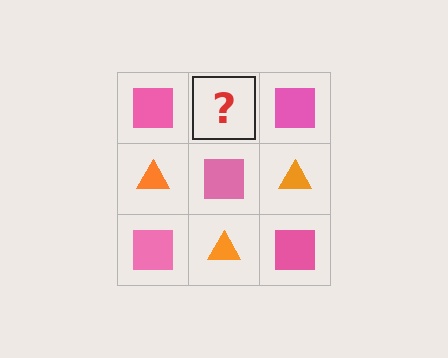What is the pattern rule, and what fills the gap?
The rule is that it alternates pink square and orange triangle in a checkerboard pattern. The gap should be filled with an orange triangle.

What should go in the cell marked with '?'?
The missing cell should contain an orange triangle.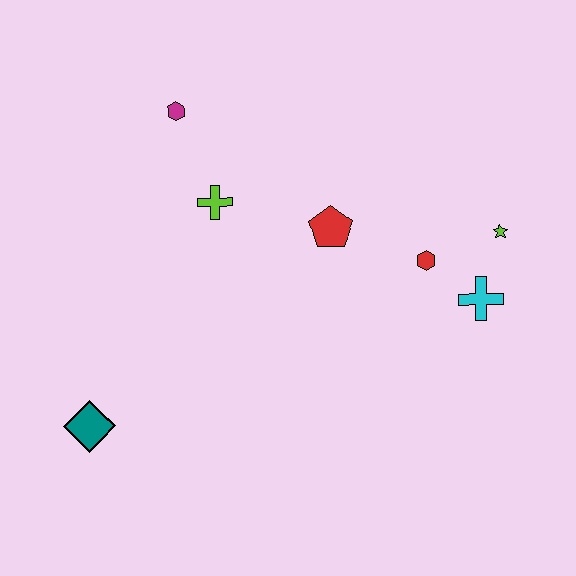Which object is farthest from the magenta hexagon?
The cyan cross is farthest from the magenta hexagon.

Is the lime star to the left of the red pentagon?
No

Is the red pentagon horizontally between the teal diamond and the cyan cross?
Yes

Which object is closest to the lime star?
The cyan cross is closest to the lime star.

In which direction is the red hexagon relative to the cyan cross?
The red hexagon is to the left of the cyan cross.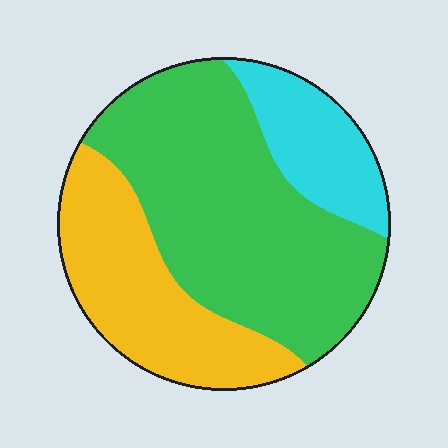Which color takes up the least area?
Cyan, at roughly 15%.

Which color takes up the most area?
Green, at roughly 55%.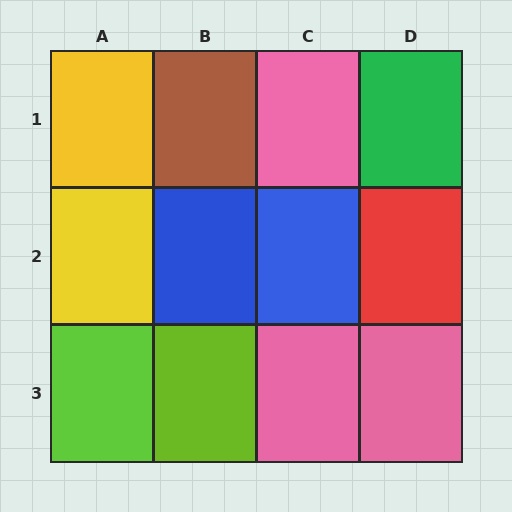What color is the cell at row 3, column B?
Lime.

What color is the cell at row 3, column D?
Pink.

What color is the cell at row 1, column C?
Pink.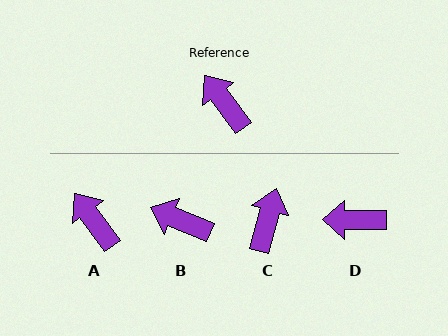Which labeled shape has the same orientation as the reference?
A.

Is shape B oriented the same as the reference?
No, it is off by about 31 degrees.